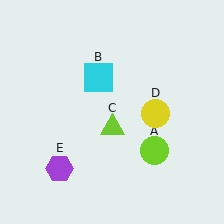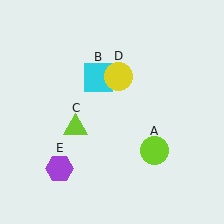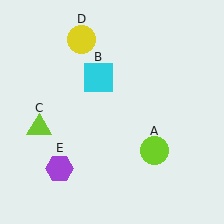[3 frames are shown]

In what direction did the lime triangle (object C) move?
The lime triangle (object C) moved left.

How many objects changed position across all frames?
2 objects changed position: lime triangle (object C), yellow circle (object D).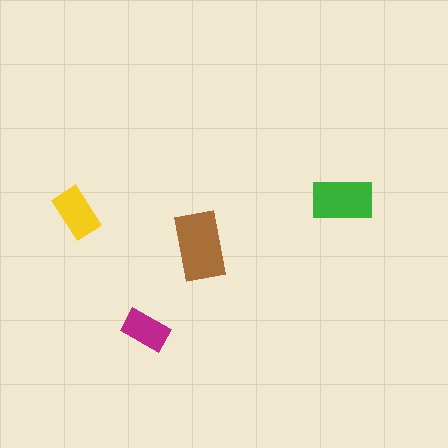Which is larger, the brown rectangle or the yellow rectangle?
The brown one.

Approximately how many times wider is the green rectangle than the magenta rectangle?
About 1.5 times wider.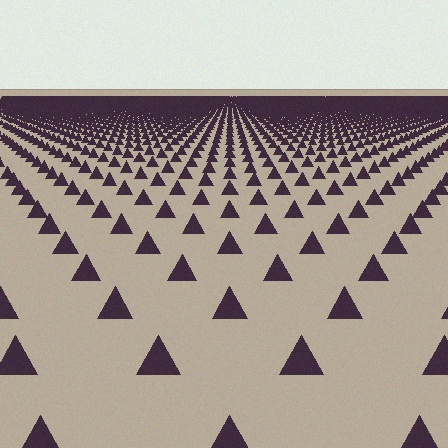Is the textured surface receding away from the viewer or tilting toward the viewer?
The surface is receding away from the viewer. Texture elements get smaller and denser toward the top.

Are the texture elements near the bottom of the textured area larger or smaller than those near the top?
Larger. Near the bottom, elements are closer to the viewer and appear at a bigger on-screen size.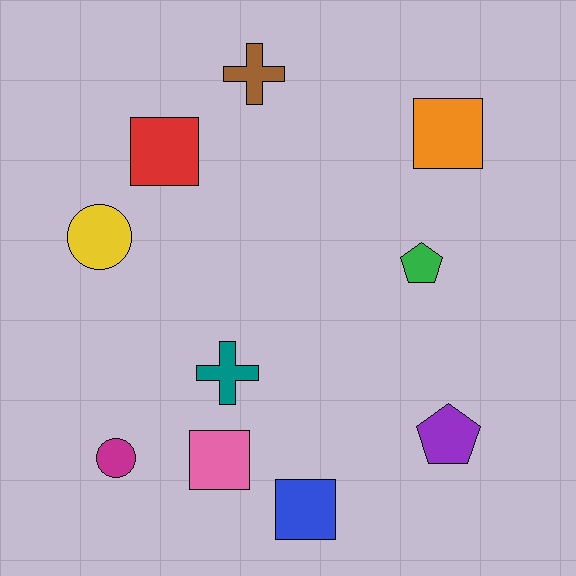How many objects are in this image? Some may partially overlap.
There are 10 objects.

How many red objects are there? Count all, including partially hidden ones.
There is 1 red object.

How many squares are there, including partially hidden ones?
There are 4 squares.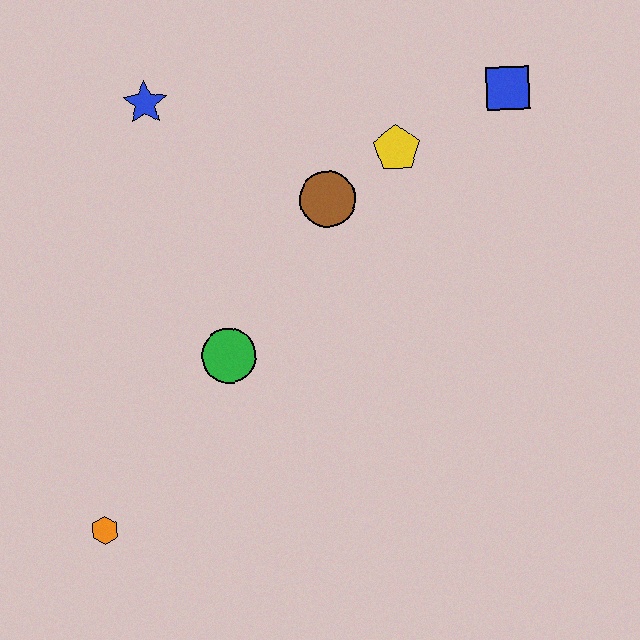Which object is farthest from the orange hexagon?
The blue square is farthest from the orange hexagon.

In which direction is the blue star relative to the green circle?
The blue star is above the green circle.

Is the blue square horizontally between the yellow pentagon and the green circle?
No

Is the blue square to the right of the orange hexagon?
Yes